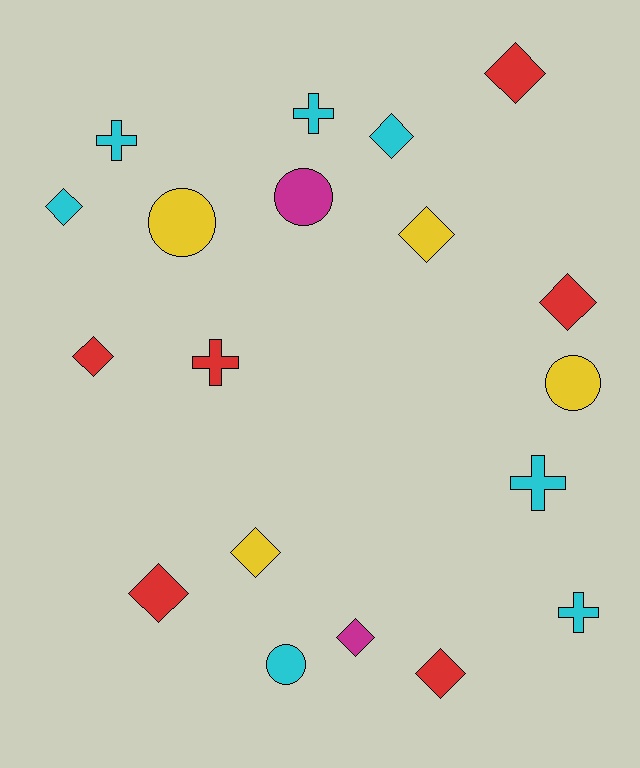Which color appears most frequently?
Cyan, with 7 objects.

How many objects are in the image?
There are 19 objects.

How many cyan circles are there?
There is 1 cyan circle.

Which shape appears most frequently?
Diamond, with 10 objects.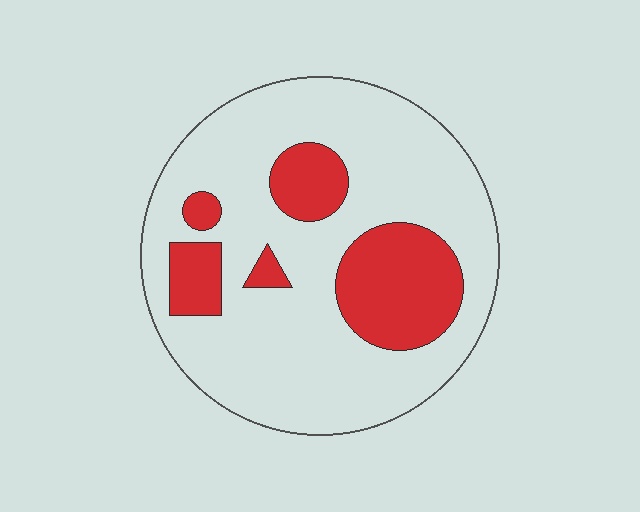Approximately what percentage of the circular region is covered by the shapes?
Approximately 25%.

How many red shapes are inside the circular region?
5.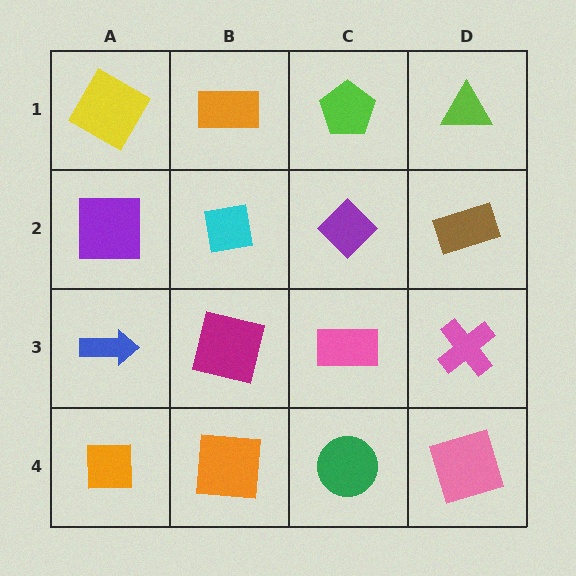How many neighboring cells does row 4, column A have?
2.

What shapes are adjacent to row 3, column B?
A cyan square (row 2, column B), an orange square (row 4, column B), a blue arrow (row 3, column A), a pink rectangle (row 3, column C).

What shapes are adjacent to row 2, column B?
An orange rectangle (row 1, column B), a magenta square (row 3, column B), a purple square (row 2, column A), a purple diamond (row 2, column C).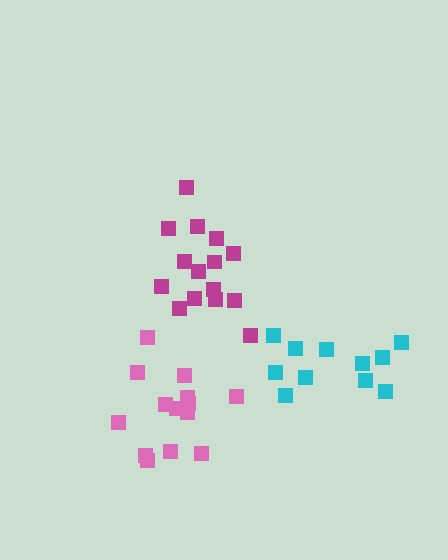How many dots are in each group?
Group 1: 14 dots, Group 2: 15 dots, Group 3: 11 dots (40 total).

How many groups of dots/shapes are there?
There are 3 groups.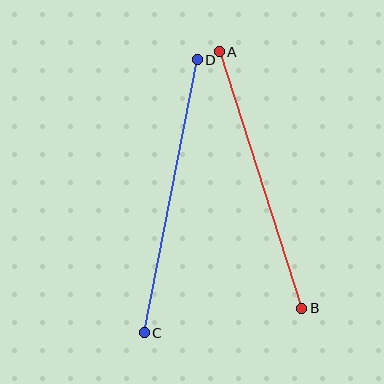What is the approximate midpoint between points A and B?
The midpoint is at approximately (260, 180) pixels.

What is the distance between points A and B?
The distance is approximately 269 pixels.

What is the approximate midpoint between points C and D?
The midpoint is at approximately (171, 196) pixels.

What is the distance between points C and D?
The distance is approximately 278 pixels.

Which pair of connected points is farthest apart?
Points C and D are farthest apart.